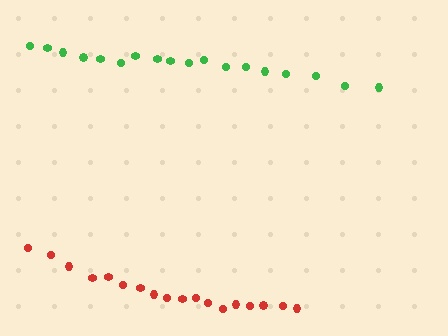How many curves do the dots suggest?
There are 2 distinct paths.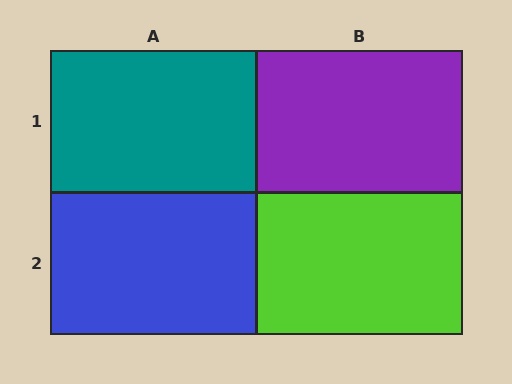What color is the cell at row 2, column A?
Blue.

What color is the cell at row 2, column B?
Lime.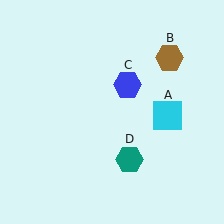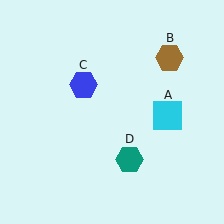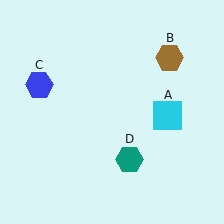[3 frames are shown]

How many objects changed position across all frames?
1 object changed position: blue hexagon (object C).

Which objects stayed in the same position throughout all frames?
Cyan square (object A) and brown hexagon (object B) and teal hexagon (object D) remained stationary.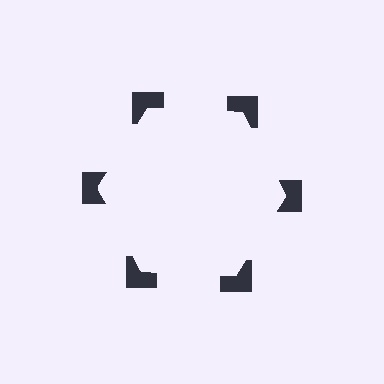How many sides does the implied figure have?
6 sides.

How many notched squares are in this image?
There are 6 — one at each vertex of the illusory hexagon.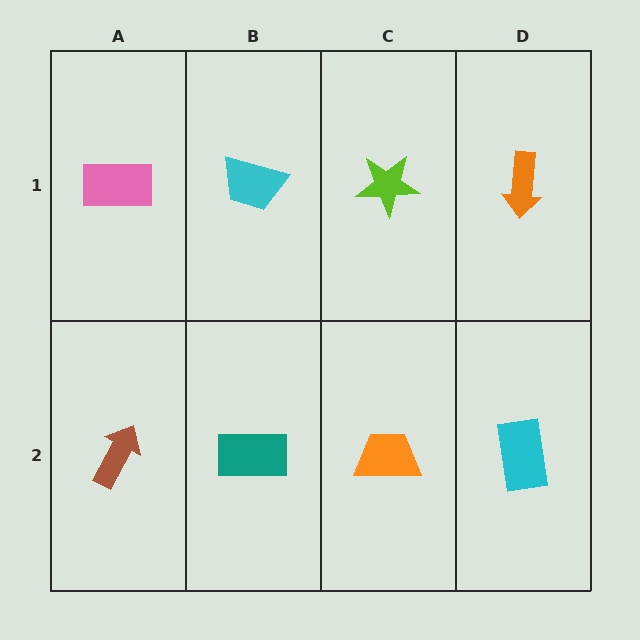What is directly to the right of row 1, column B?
A lime star.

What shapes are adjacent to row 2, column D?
An orange arrow (row 1, column D), an orange trapezoid (row 2, column C).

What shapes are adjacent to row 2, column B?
A cyan trapezoid (row 1, column B), a brown arrow (row 2, column A), an orange trapezoid (row 2, column C).